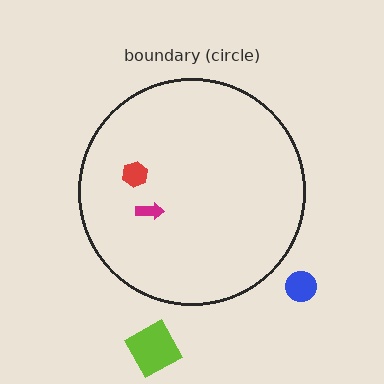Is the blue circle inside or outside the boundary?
Outside.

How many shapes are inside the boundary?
2 inside, 2 outside.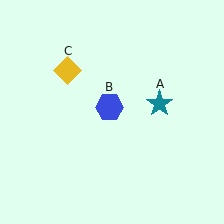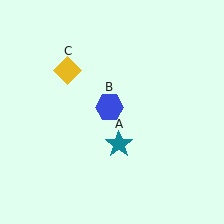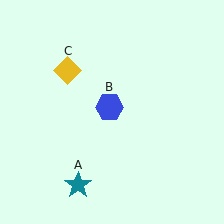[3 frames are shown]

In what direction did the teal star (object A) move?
The teal star (object A) moved down and to the left.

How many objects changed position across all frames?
1 object changed position: teal star (object A).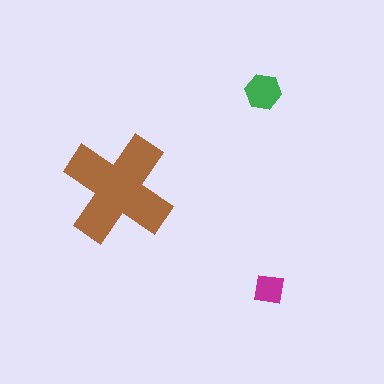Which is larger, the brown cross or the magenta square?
The brown cross.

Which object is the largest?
The brown cross.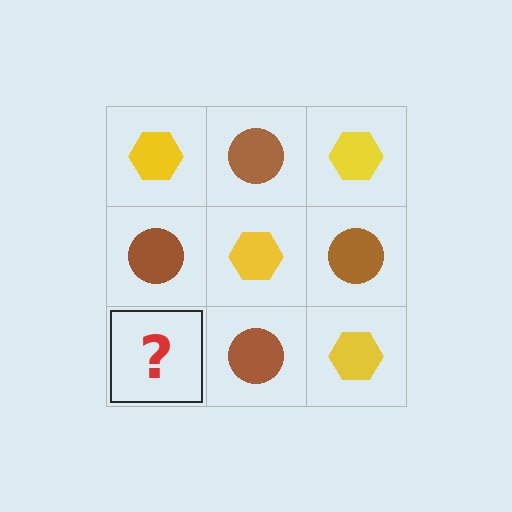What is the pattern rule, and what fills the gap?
The rule is that it alternates yellow hexagon and brown circle in a checkerboard pattern. The gap should be filled with a yellow hexagon.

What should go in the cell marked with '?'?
The missing cell should contain a yellow hexagon.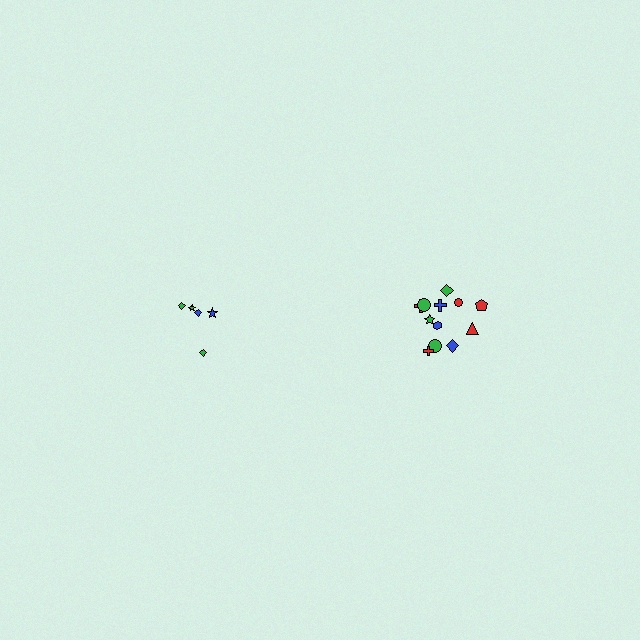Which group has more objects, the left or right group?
The right group.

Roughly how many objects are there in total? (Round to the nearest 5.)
Roughly 15 objects in total.